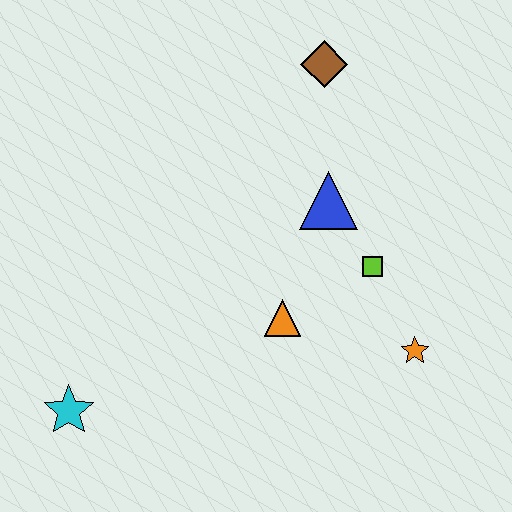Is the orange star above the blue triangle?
No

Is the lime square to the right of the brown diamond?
Yes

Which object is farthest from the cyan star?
The brown diamond is farthest from the cyan star.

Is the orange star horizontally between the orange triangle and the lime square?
No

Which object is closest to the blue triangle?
The lime square is closest to the blue triangle.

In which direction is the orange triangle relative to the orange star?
The orange triangle is to the left of the orange star.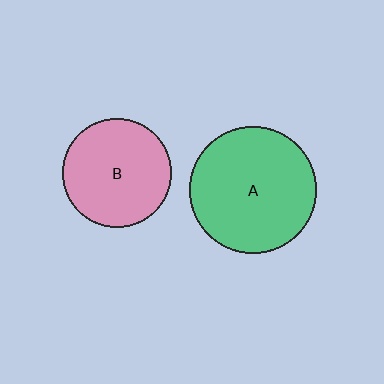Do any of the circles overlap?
No, none of the circles overlap.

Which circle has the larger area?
Circle A (green).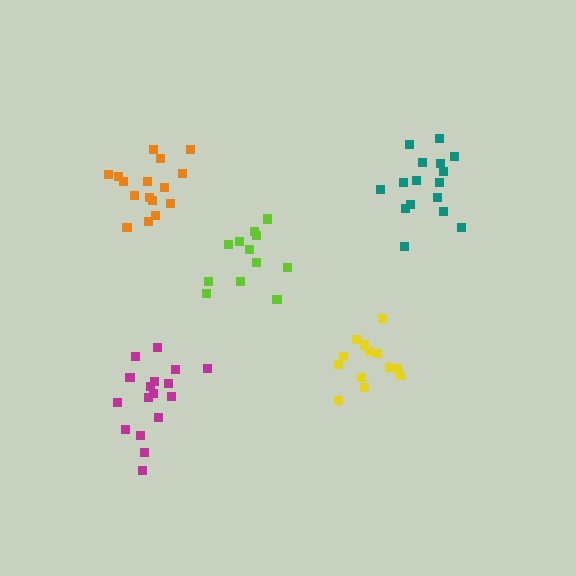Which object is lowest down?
The magenta cluster is bottommost.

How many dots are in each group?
Group 1: 17 dots, Group 2: 13 dots, Group 3: 16 dots, Group 4: 12 dots, Group 5: 16 dots (74 total).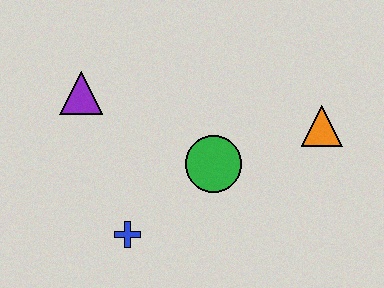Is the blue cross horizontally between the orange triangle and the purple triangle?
Yes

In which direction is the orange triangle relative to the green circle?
The orange triangle is to the right of the green circle.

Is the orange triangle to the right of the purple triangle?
Yes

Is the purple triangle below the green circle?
No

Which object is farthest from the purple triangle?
The orange triangle is farthest from the purple triangle.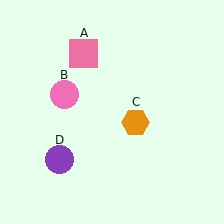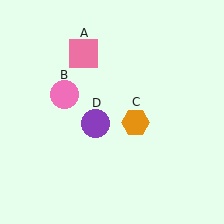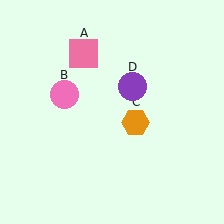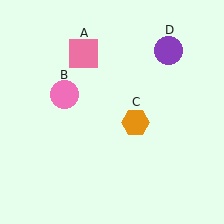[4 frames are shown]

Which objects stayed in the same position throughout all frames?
Pink square (object A) and pink circle (object B) and orange hexagon (object C) remained stationary.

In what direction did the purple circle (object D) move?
The purple circle (object D) moved up and to the right.